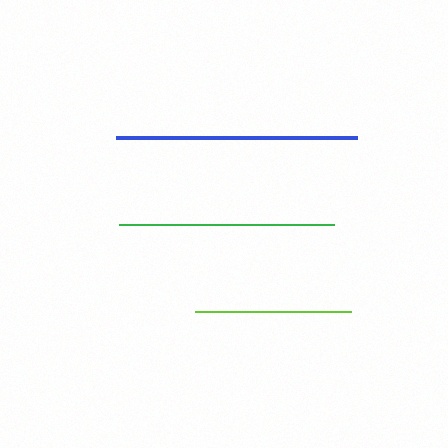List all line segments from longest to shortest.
From longest to shortest: blue, green, lime.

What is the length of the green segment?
The green segment is approximately 215 pixels long.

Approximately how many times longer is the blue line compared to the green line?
The blue line is approximately 1.1 times the length of the green line.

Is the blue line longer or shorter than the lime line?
The blue line is longer than the lime line.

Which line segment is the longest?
The blue line is the longest at approximately 240 pixels.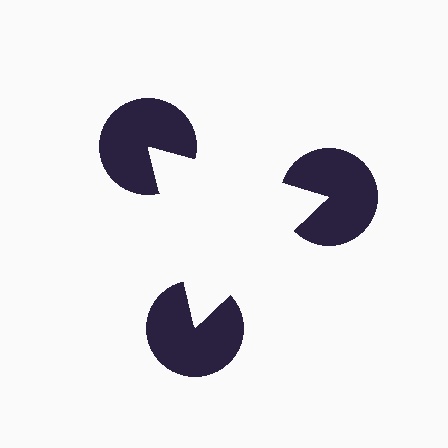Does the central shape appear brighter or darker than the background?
It typically appears slightly brighter than the background, even though no actual brightness change is drawn.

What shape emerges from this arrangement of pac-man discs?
An illusory triangle — its edges are inferred from the aligned wedge cuts in the pac-man discs, not physically drawn.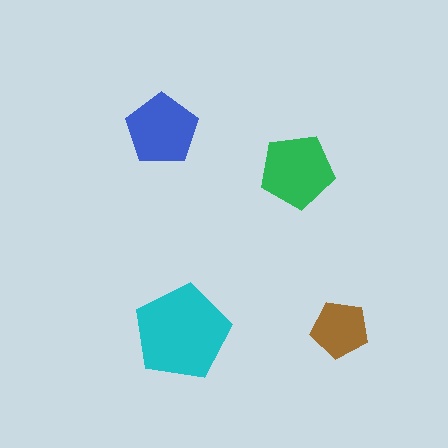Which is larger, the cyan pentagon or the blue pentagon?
The cyan one.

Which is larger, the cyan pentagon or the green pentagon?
The cyan one.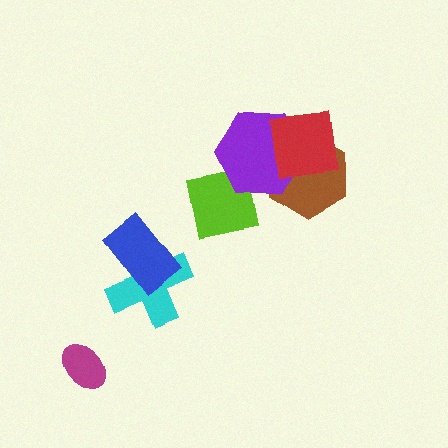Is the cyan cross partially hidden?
Yes, it is partially covered by another shape.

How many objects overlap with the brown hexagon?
2 objects overlap with the brown hexagon.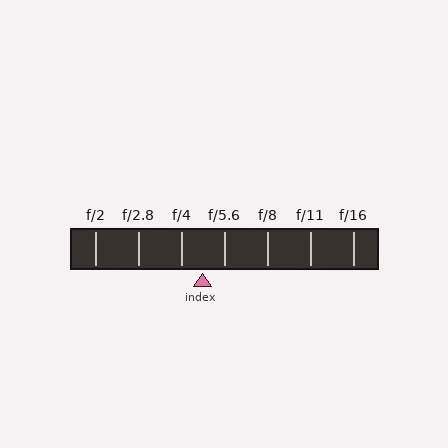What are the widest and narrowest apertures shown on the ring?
The widest aperture shown is f/2 and the narrowest is f/16.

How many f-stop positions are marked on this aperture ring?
There are 7 f-stop positions marked.